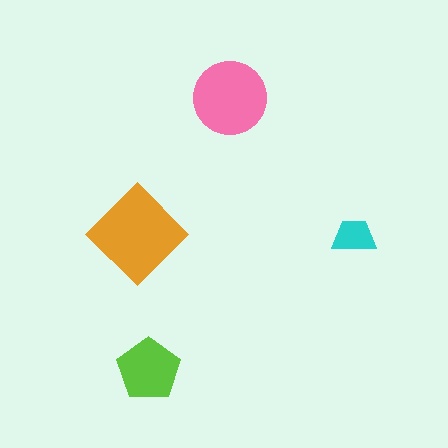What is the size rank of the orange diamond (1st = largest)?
1st.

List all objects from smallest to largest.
The cyan trapezoid, the lime pentagon, the pink circle, the orange diamond.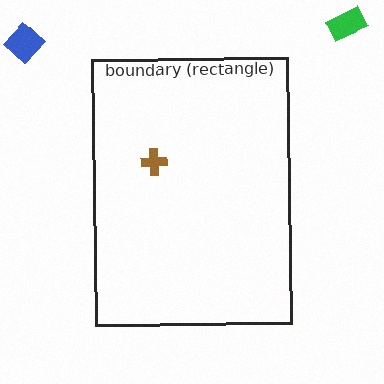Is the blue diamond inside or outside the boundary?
Outside.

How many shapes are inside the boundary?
1 inside, 2 outside.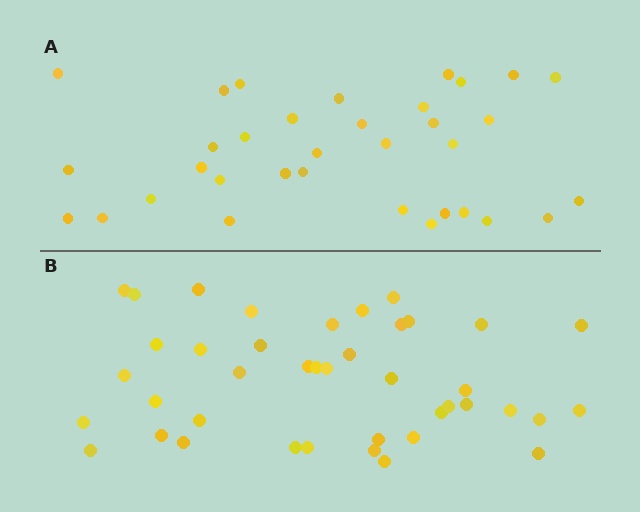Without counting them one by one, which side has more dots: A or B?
Region B (the bottom region) has more dots.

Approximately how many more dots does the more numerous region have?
Region B has roughly 8 or so more dots than region A.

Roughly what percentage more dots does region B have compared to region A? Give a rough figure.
About 20% more.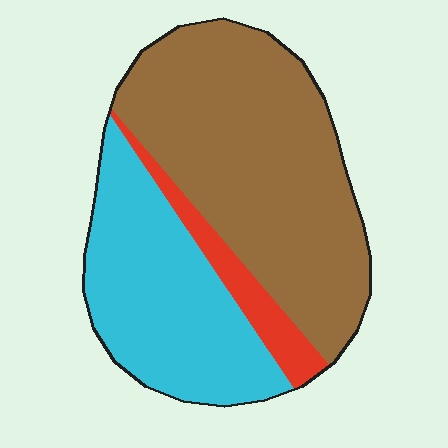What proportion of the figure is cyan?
Cyan covers roughly 35% of the figure.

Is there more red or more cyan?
Cyan.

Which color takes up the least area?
Red, at roughly 10%.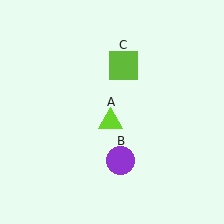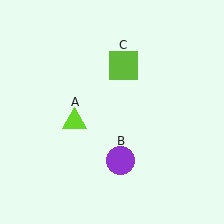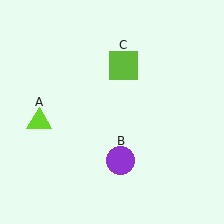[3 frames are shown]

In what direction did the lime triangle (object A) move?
The lime triangle (object A) moved left.